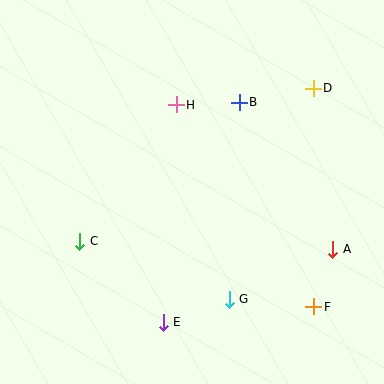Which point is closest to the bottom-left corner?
Point C is closest to the bottom-left corner.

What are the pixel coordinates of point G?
Point G is at (229, 299).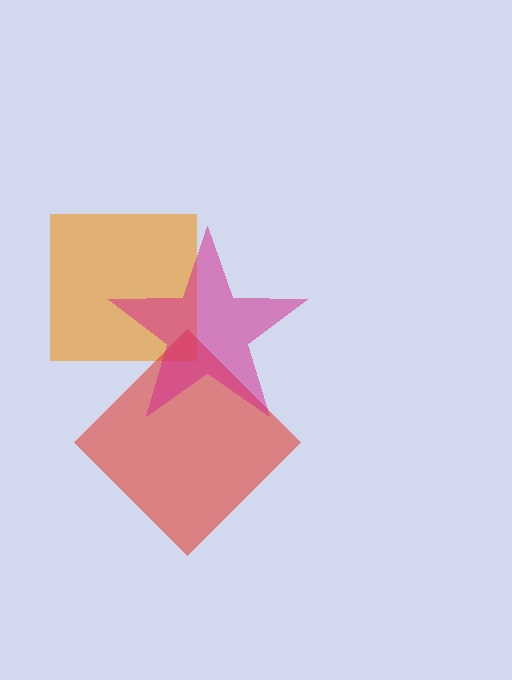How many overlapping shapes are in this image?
There are 3 overlapping shapes in the image.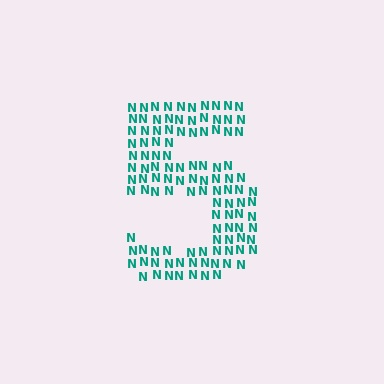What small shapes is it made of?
It is made of small letter N's.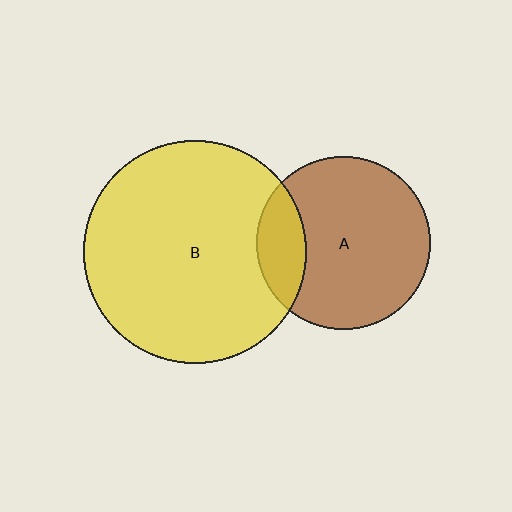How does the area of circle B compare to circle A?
Approximately 1.6 times.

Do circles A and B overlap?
Yes.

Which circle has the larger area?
Circle B (yellow).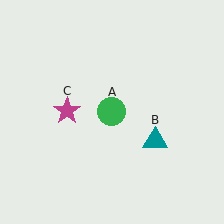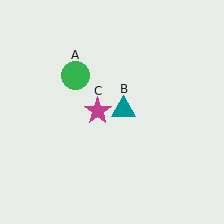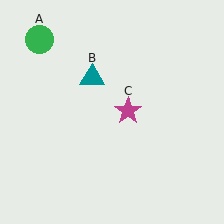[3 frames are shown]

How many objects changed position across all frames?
3 objects changed position: green circle (object A), teal triangle (object B), magenta star (object C).